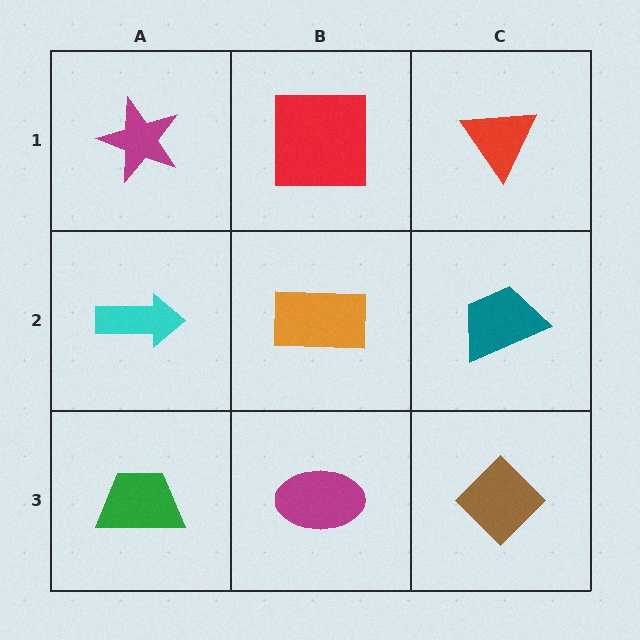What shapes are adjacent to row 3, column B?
An orange rectangle (row 2, column B), a green trapezoid (row 3, column A), a brown diamond (row 3, column C).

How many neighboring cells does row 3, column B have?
3.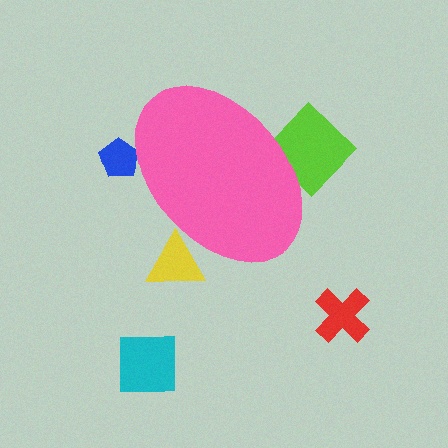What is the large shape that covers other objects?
A pink ellipse.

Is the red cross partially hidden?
No, the red cross is fully visible.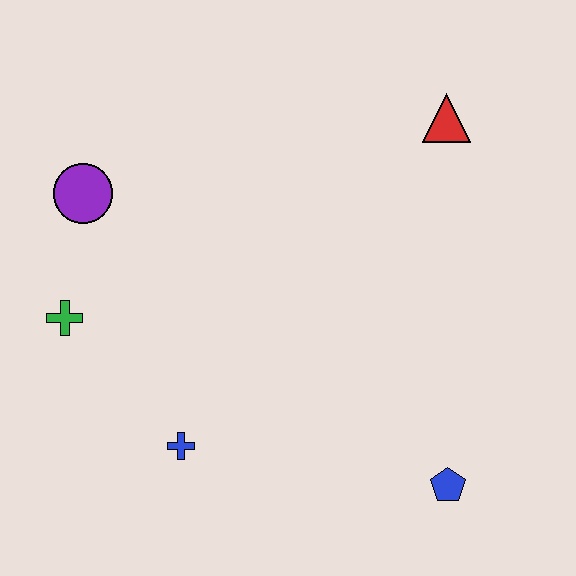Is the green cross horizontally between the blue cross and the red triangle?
No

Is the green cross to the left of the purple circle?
Yes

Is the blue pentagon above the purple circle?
No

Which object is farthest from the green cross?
The red triangle is farthest from the green cross.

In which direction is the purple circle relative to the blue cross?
The purple circle is above the blue cross.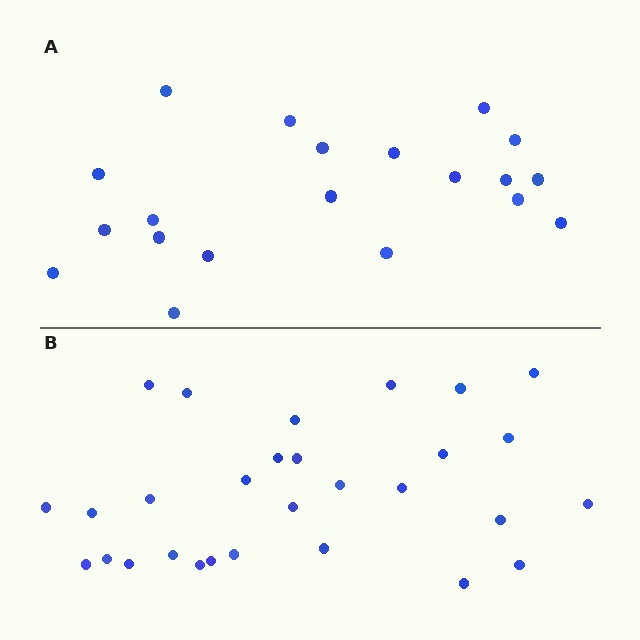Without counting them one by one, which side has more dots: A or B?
Region B (the bottom region) has more dots.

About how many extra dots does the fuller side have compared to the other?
Region B has roughly 8 or so more dots than region A.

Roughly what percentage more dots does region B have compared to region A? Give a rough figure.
About 45% more.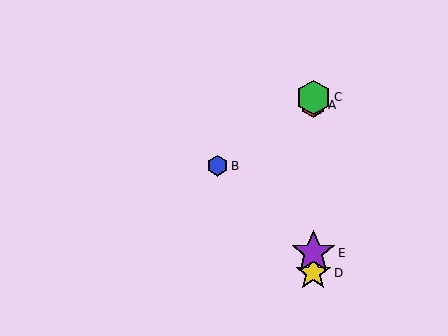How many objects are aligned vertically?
4 objects (A, C, D, E) are aligned vertically.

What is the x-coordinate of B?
Object B is at x≈218.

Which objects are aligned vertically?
Objects A, C, D, E are aligned vertically.